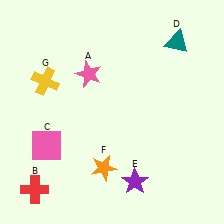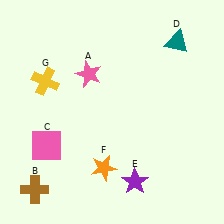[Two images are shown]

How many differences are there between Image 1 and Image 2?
There is 1 difference between the two images.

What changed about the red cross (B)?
In Image 1, B is red. In Image 2, it changed to brown.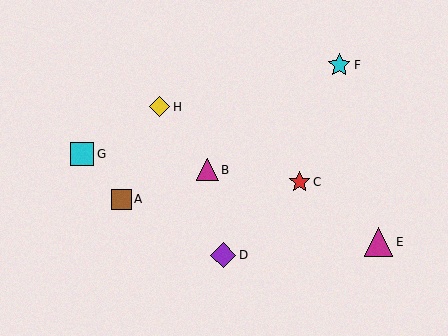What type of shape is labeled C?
Shape C is a red star.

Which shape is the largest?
The magenta triangle (labeled E) is the largest.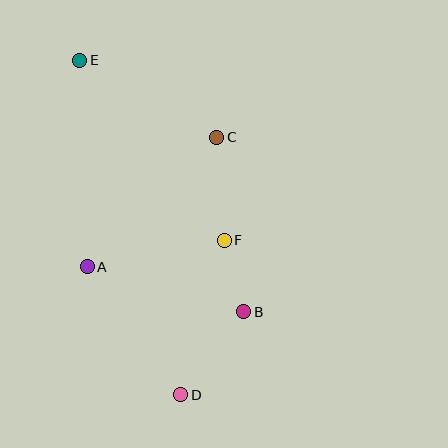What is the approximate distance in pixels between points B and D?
The distance between B and D is approximately 105 pixels.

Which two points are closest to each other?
Points B and F are closest to each other.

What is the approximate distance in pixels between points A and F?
The distance between A and F is approximately 139 pixels.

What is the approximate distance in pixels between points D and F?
The distance between D and F is approximately 161 pixels.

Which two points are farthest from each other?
Points D and E are farthest from each other.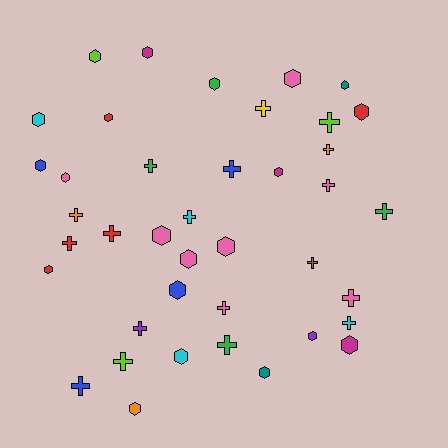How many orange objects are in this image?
There are 3 orange objects.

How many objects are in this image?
There are 40 objects.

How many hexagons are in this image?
There are 21 hexagons.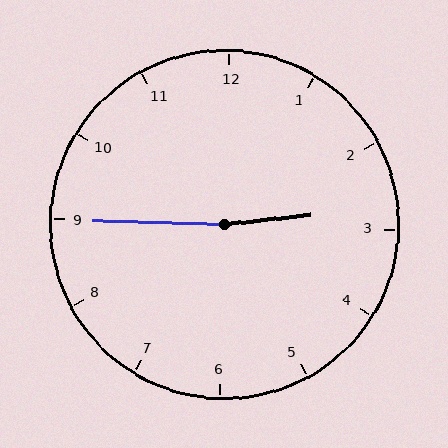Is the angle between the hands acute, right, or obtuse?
It is obtuse.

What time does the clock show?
2:45.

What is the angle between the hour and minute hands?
Approximately 172 degrees.